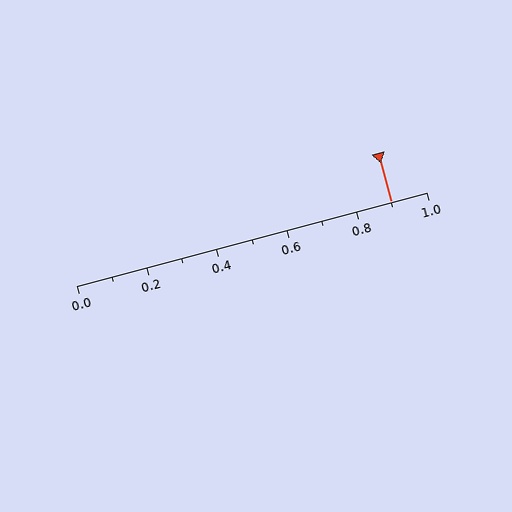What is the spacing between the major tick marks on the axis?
The major ticks are spaced 0.2 apart.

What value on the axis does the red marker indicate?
The marker indicates approximately 0.9.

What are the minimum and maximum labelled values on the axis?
The axis runs from 0.0 to 1.0.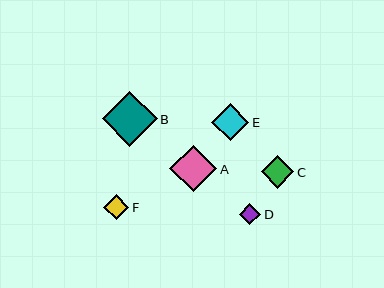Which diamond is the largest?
Diamond B is the largest with a size of approximately 55 pixels.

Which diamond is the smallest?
Diamond D is the smallest with a size of approximately 22 pixels.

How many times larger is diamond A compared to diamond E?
Diamond A is approximately 1.3 times the size of diamond E.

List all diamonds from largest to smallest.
From largest to smallest: B, A, E, C, F, D.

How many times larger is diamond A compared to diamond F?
Diamond A is approximately 1.9 times the size of diamond F.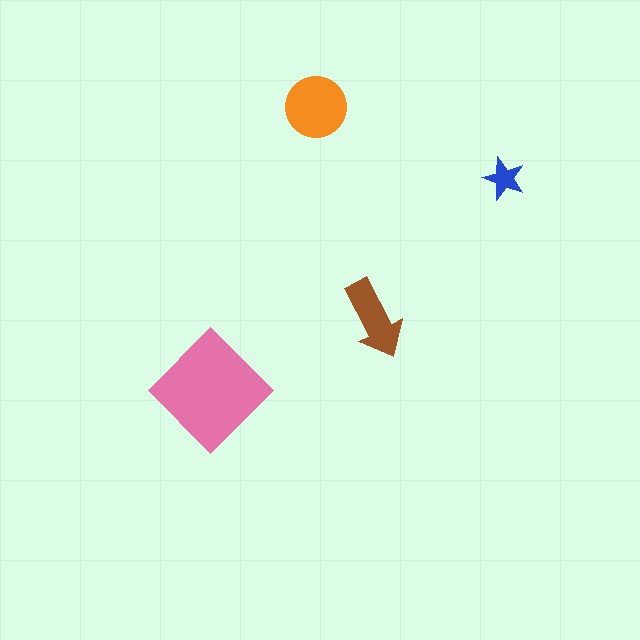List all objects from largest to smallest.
The pink diamond, the orange circle, the brown arrow, the blue star.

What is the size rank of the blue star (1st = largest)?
4th.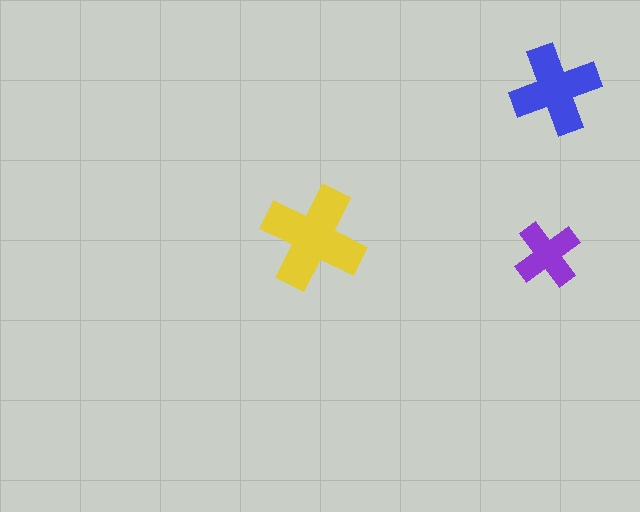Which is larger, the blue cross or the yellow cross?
The yellow one.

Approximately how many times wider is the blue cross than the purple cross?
About 1.5 times wider.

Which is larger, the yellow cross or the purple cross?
The yellow one.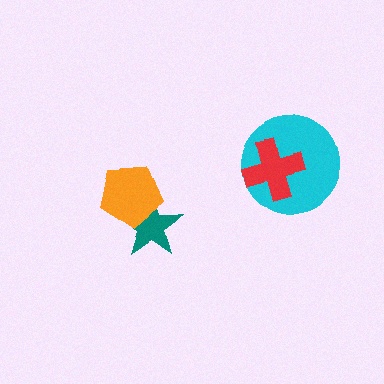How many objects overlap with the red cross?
1 object overlaps with the red cross.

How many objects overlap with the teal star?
1 object overlaps with the teal star.